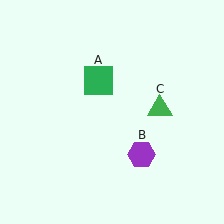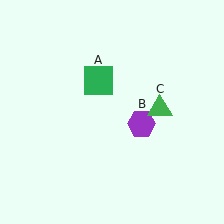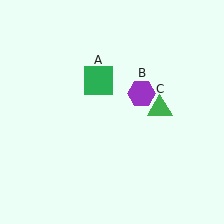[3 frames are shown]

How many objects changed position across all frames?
1 object changed position: purple hexagon (object B).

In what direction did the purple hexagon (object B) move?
The purple hexagon (object B) moved up.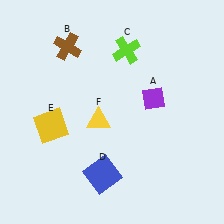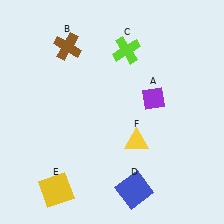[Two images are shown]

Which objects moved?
The objects that moved are: the blue square (D), the yellow square (E), the yellow triangle (F).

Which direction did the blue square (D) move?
The blue square (D) moved right.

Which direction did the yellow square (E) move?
The yellow square (E) moved down.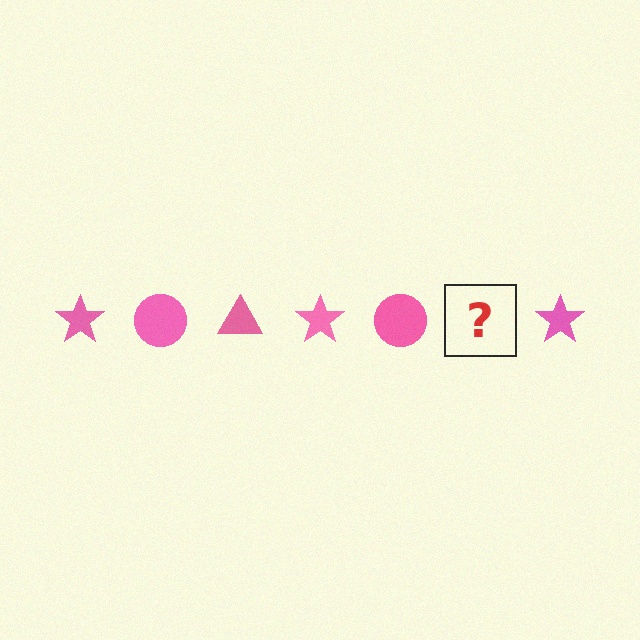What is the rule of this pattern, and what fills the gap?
The rule is that the pattern cycles through star, circle, triangle shapes in pink. The gap should be filled with a pink triangle.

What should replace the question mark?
The question mark should be replaced with a pink triangle.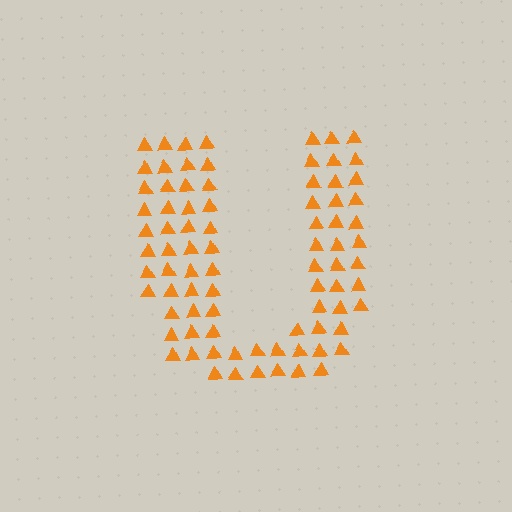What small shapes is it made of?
It is made of small triangles.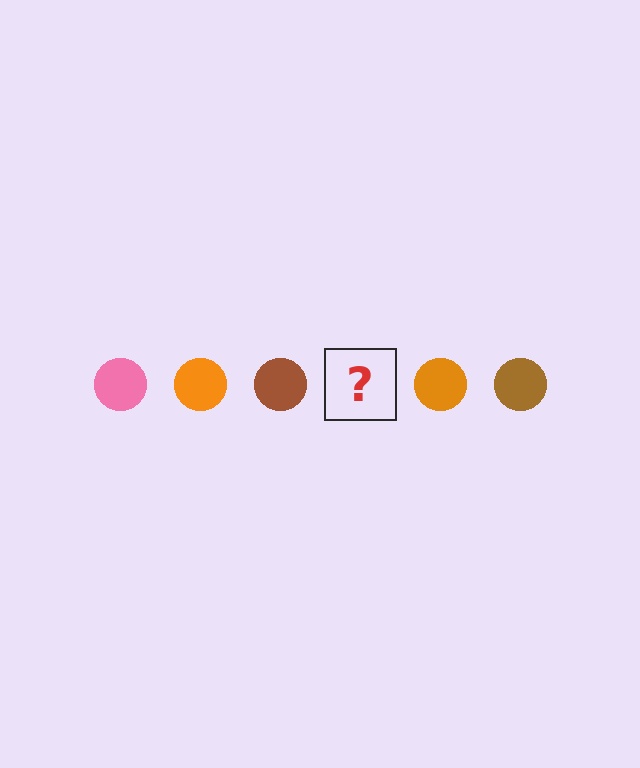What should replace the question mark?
The question mark should be replaced with a pink circle.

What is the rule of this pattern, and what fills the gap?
The rule is that the pattern cycles through pink, orange, brown circles. The gap should be filled with a pink circle.